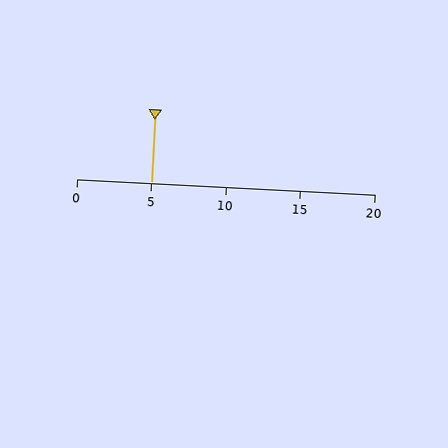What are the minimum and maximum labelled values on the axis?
The axis runs from 0 to 20.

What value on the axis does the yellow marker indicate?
The marker indicates approximately 5.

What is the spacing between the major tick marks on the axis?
The major ticks are spaced 5 apart.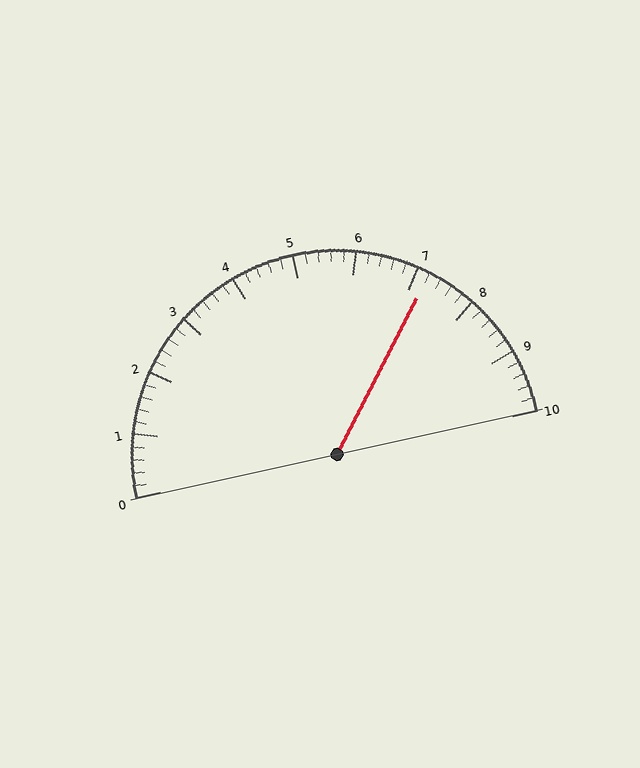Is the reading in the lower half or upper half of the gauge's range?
The reading is in the upper half of the range (0 to 10).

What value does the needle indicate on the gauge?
The needle indicates approximately 7.2.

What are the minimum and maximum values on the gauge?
The gauge ranges from 0 to 10.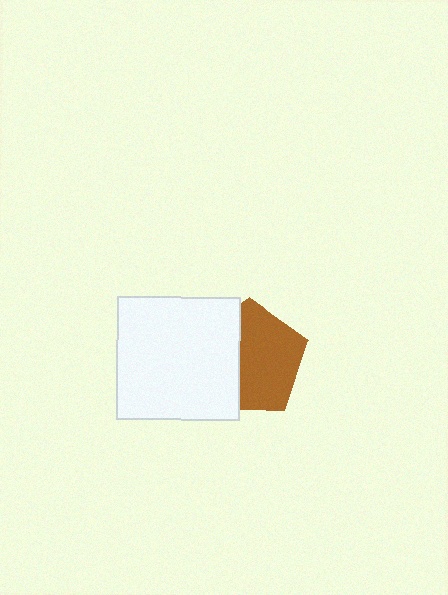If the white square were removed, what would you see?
You would see the complete brown pentagon.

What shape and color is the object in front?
The object in front is a white square.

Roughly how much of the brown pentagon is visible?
About half of it is visible (roughly 59%).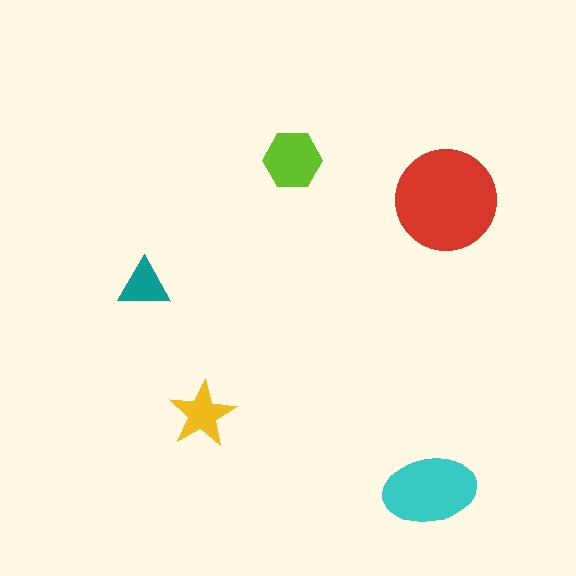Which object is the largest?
The red circle.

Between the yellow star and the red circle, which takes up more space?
The red circle.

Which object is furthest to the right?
The red circle is rightmost.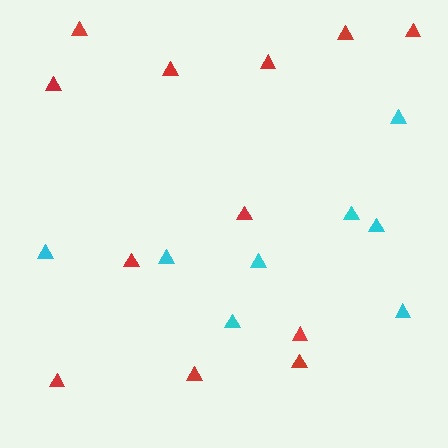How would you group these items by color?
There are 2 groups: one group of cyan triangles (8) and one group of red triangles (12).